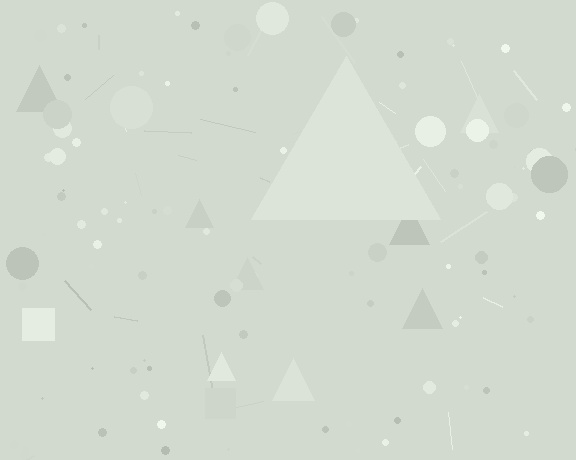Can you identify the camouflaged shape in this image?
The camouflaged shape is a triangle.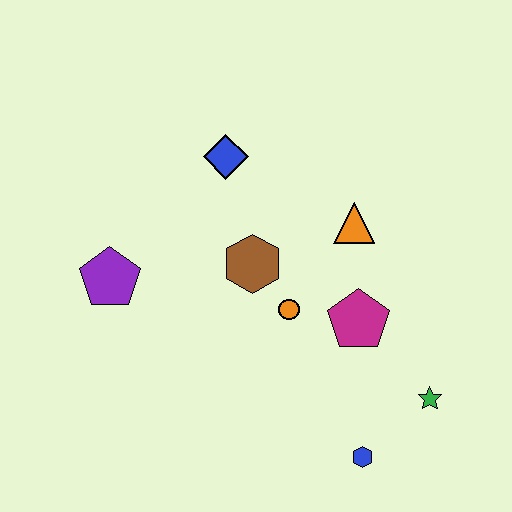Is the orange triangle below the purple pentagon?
No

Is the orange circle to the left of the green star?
Yes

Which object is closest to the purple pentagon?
The brown hexagon is closest to the purple pentagon.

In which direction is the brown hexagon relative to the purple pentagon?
The brown hexagon is to the right of the purple pentagon.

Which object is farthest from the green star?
The purple pentagon is farthest from the green star.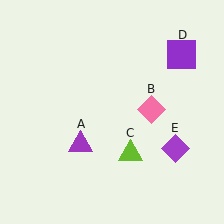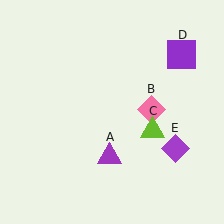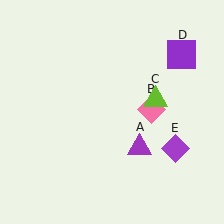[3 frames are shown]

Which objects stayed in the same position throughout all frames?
Pink diamond (object B) and purple square (object D) and purple diamond (object E) remained stationary.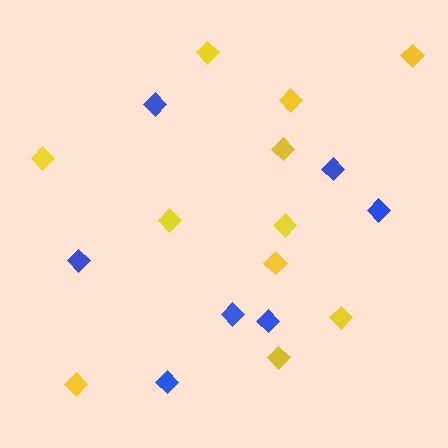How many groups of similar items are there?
There are 2 groups: one group of yellow diamonds (11) and one group of blue diamonds (7).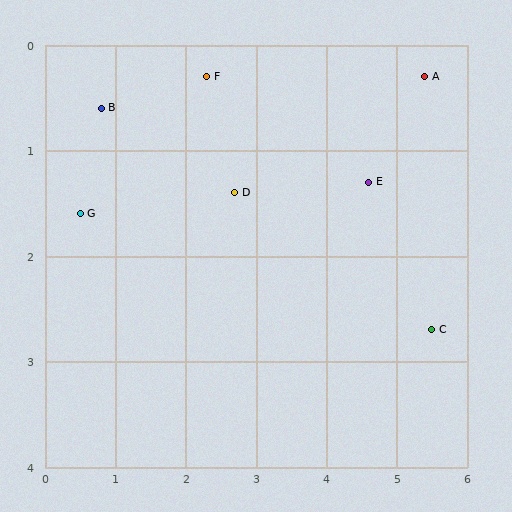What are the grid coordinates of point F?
Point F is at approximately (2.3, 0.3).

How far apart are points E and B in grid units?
Points E and B are about 3.9 grid units apart.